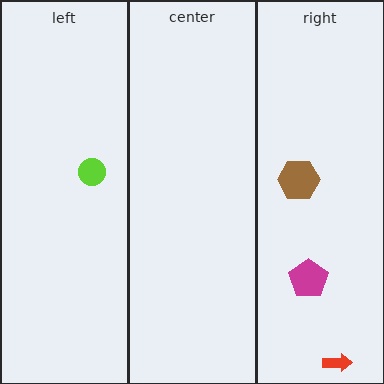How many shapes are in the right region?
3.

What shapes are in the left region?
The lime circle.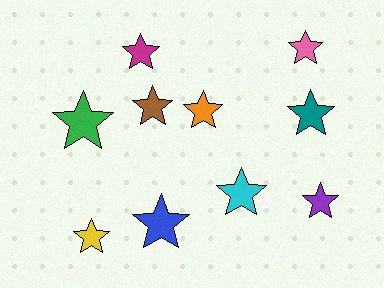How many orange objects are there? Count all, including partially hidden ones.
There is 1 orange object.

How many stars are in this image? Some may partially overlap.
There are 10 stars.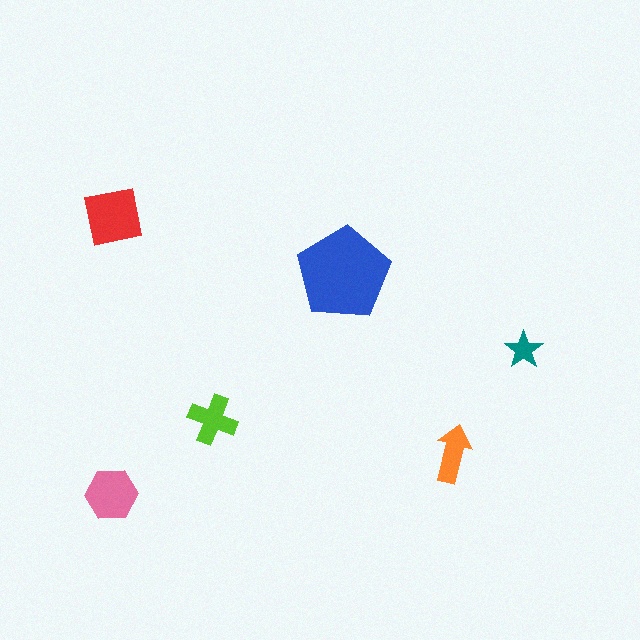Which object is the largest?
The blue pentagon.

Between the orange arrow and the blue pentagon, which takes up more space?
The blue pentagon.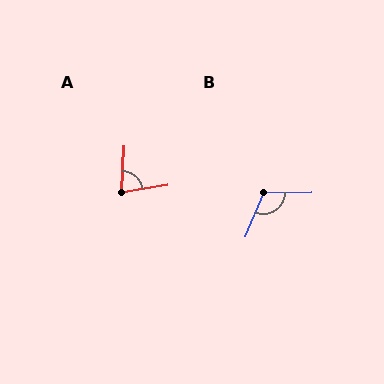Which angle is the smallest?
A, at approximately 79 degrees.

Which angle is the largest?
B, at approximately 113 degrees.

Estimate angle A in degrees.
Approximately 79 degrees.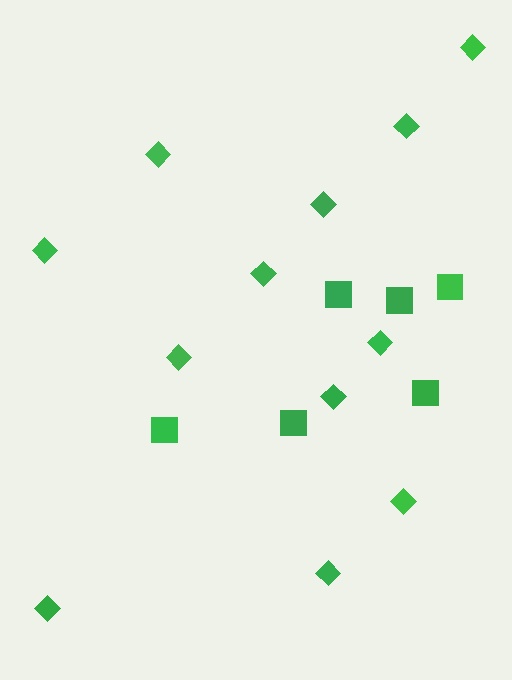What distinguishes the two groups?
There are 2 groups: one group of squares (6) and one group of diamonds (12).